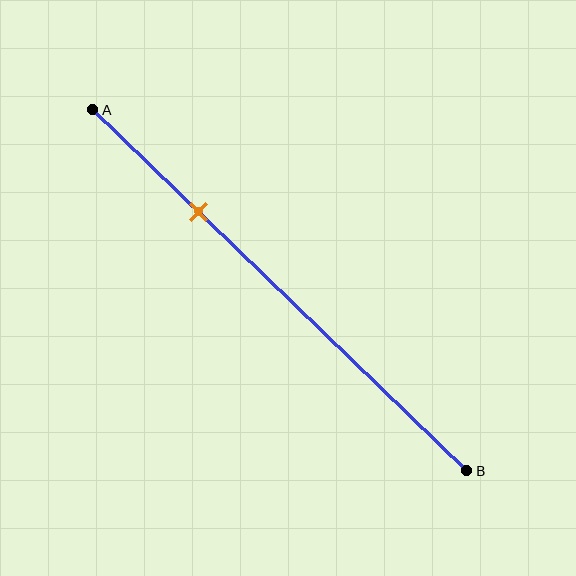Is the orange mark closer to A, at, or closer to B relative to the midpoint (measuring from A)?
The orange mark is closer to point A than the midpoint of segment AB.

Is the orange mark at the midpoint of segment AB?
No, the mark is at about 30% from A, not at the 50% midpoint.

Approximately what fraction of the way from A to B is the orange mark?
The orange mark is approximately 30% of the way from A to B.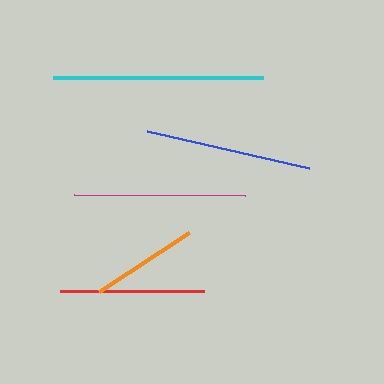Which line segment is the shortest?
The orange line is the shortest at approximately 107 pixels.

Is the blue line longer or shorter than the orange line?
The blue line is longer than the orange line.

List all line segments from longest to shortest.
From longest to shortest: cyan, magenta, blue, red, orange.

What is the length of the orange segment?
The orange segment is approximately 107 pixels long.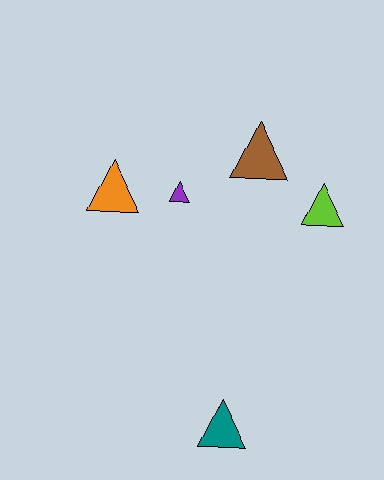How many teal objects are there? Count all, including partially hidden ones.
There is 1 teal object.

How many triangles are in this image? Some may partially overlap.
There are 5 triangles.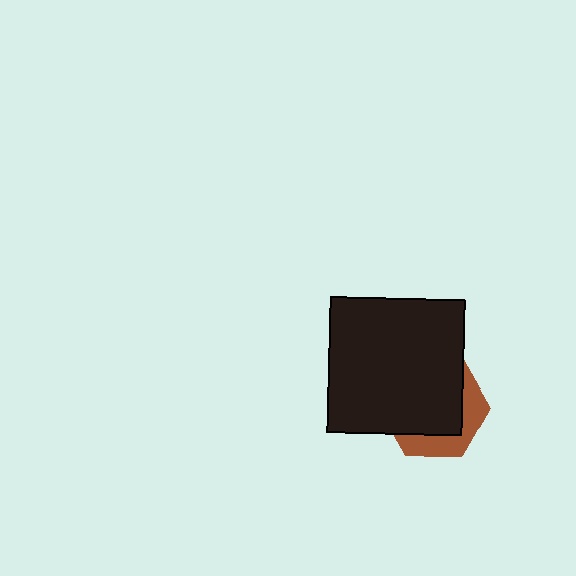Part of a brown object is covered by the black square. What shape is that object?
It is a hexagon.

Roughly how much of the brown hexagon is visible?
A small part of it is visible (roughly 33%).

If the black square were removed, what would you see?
You would see the complete brown hexagon.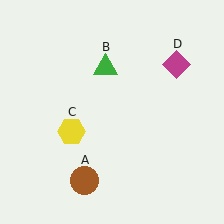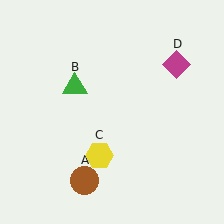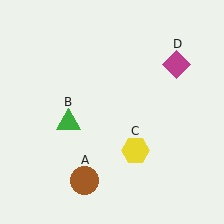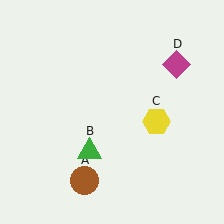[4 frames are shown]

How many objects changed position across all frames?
2 objects changed position: green triangle (object B), yellow hexagon (object C).